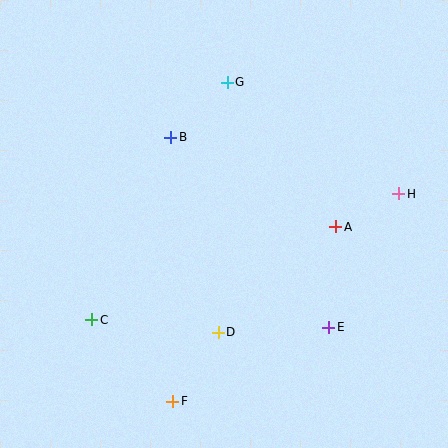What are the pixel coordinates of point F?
Point F is at (173, 401).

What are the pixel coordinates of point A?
Point A is at (336, 227).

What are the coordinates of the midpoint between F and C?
The midpoint between F and C is at (132, 361).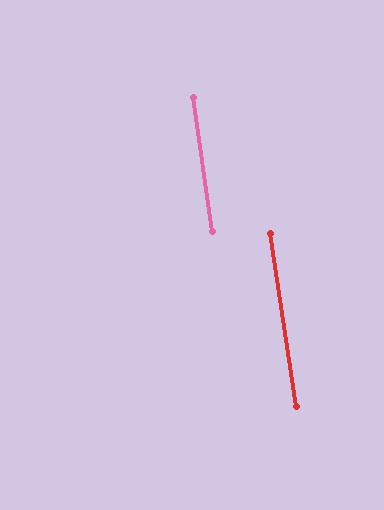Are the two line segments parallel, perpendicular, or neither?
Parallel — their directions differ by only 0.5°.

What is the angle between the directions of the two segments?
Approximately 0 degrees.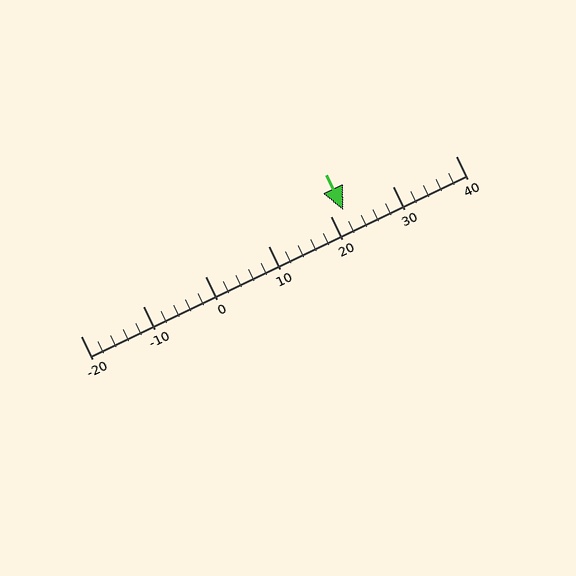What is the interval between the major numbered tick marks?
The major tick marks are spaced 10 units apart.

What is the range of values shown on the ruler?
The ruler shows values from -20 to 40.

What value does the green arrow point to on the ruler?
The green arrow points to approximately 22.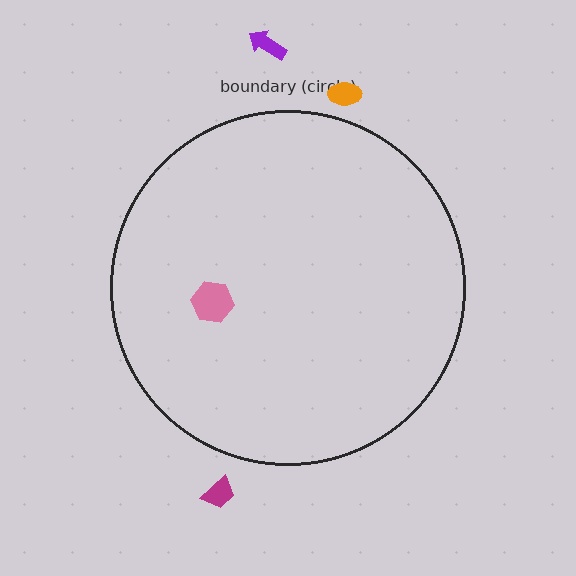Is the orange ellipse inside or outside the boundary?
Outside.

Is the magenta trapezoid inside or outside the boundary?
Outside.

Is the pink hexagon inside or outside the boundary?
Inside.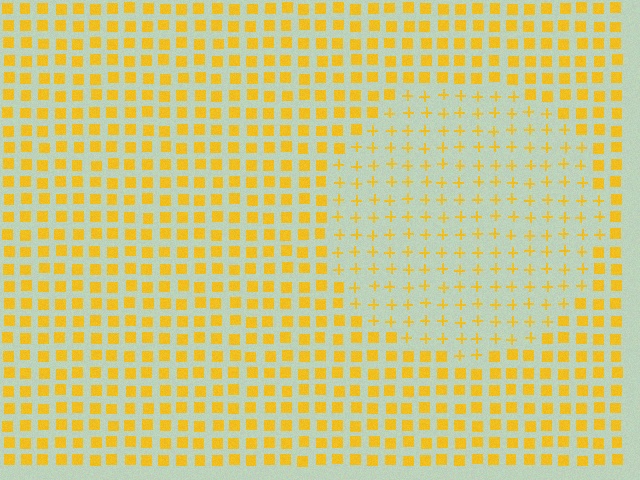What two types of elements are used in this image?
The image uses plus signs inside the circle region and squares outside it.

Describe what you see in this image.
The image is filled with small yellow elements arranged in a uniform grid. A circle-shaped region contains plus signs, while the surrounding area contains squares. The boundary is defined purely by the change in element shape.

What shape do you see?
I see a circle.